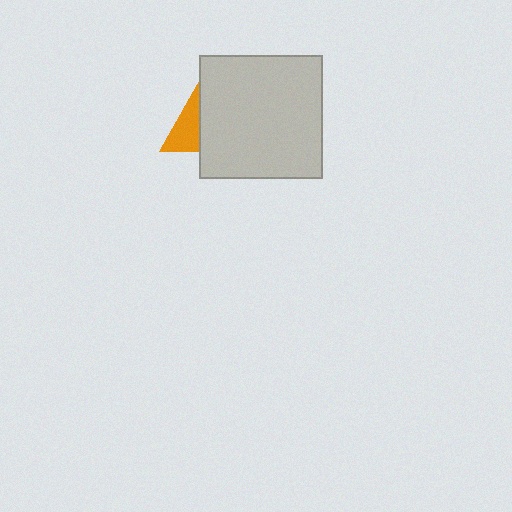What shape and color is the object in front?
The object in front is a light gray square.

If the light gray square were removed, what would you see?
You would see the complete orange triangle.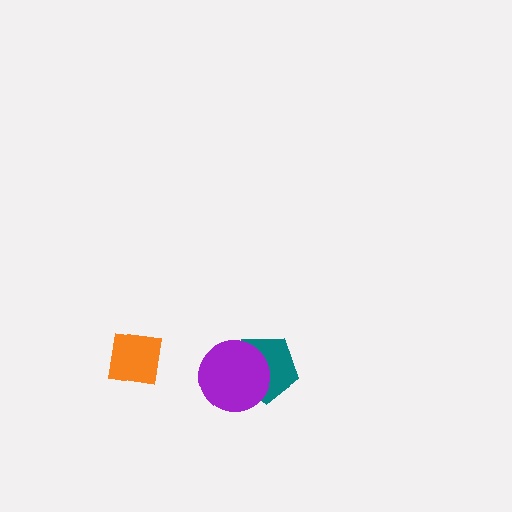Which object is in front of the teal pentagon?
The purple circle is in front of the teal pentagon.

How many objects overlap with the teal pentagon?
1 object overlaps with the teal pentagon.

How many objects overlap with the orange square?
0 objects overlap with the orange square.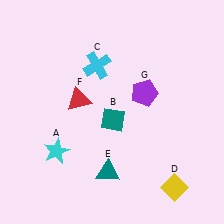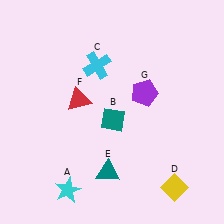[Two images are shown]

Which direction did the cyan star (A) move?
The cyan star (A) moved down.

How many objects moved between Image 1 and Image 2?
1 object moved between the two images.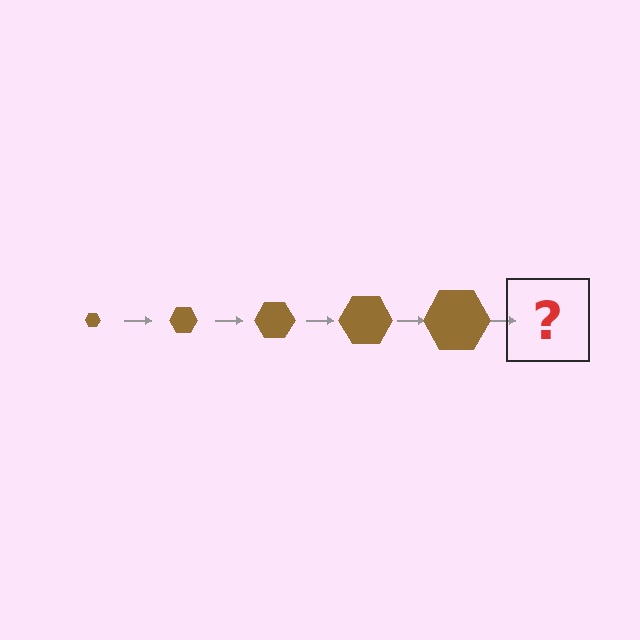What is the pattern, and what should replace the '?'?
The pattern is that the hexagon gets progressively larger each step. The '?' should be a brown hexagon, larger than the previous one.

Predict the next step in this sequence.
The next step is a brown hexagon, larger than the previous one.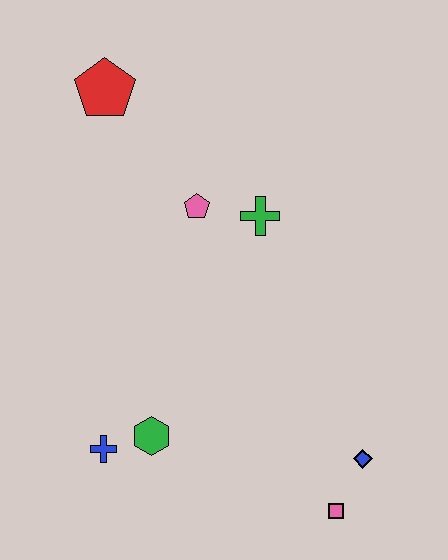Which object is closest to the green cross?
The pink pentagon is closest to the green cross.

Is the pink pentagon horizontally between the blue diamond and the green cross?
No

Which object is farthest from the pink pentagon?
The pink square is farthest from the pink pentagon.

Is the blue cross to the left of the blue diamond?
Yes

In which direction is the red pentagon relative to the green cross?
The red pentagon is to the left of the green cross.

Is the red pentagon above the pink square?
Yes